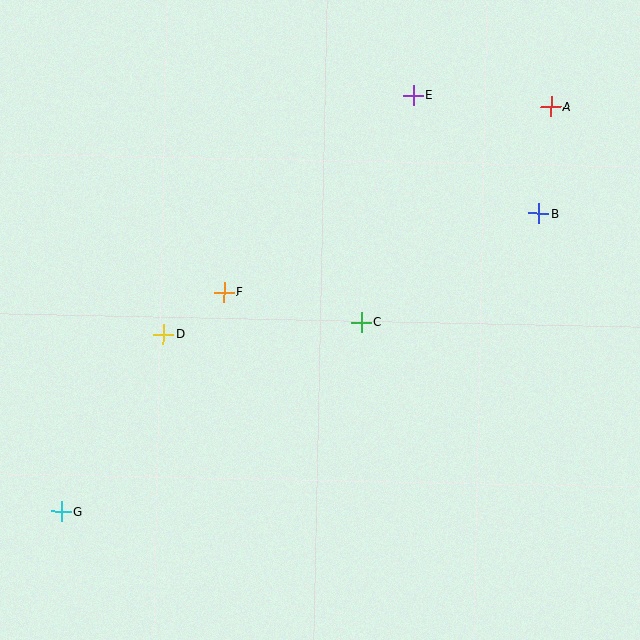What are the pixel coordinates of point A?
Point A is at (551, 106).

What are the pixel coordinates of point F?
Point F is at (224, 292).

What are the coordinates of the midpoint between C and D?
The midpoint between C and D is at (262, 328).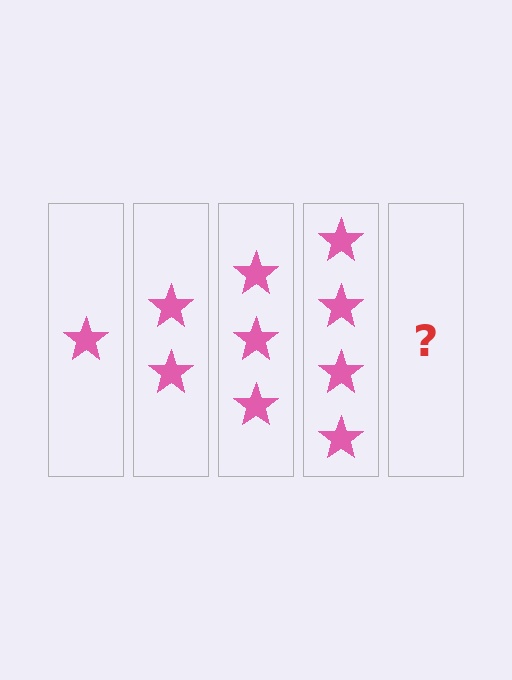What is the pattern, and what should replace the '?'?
The pattern is that each step adds one more star. The '?' should be 5 stars.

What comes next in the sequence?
The next element should be 5 stars.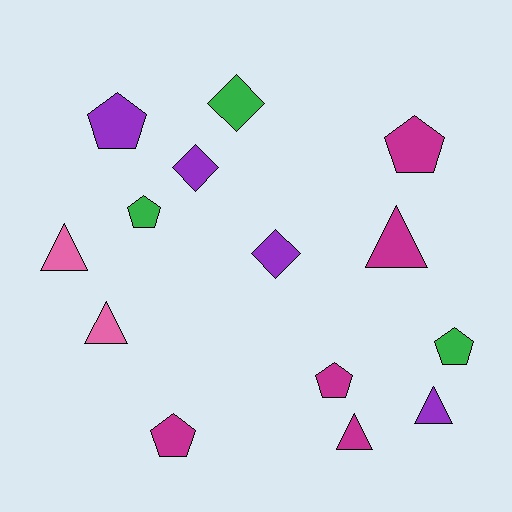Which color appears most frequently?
Magenta, with 5 objects.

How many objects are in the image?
There are 14 objects.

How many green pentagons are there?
There are 2 green pentagons.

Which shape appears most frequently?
Pentagon, with 6 objects.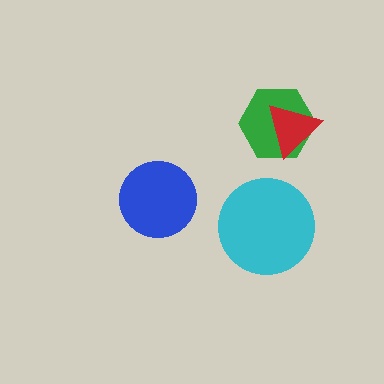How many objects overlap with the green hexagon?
1 object overlaps with the green hexagon.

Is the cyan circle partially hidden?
No, no other shape covers it.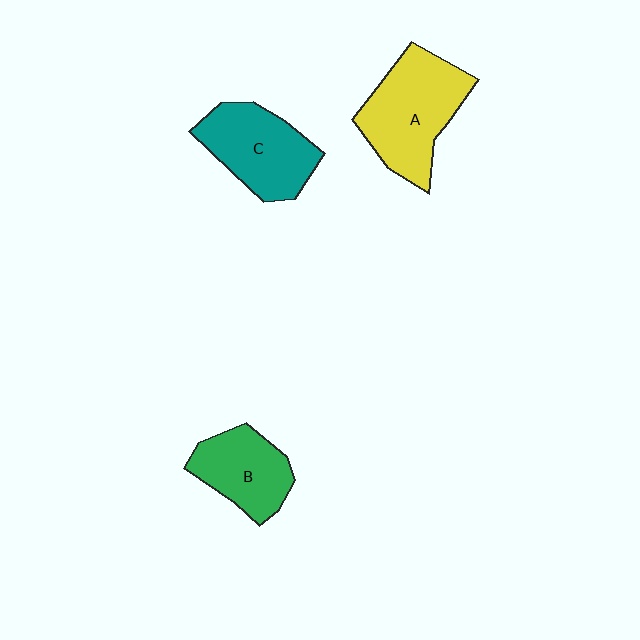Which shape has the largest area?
Shape A (yellow).